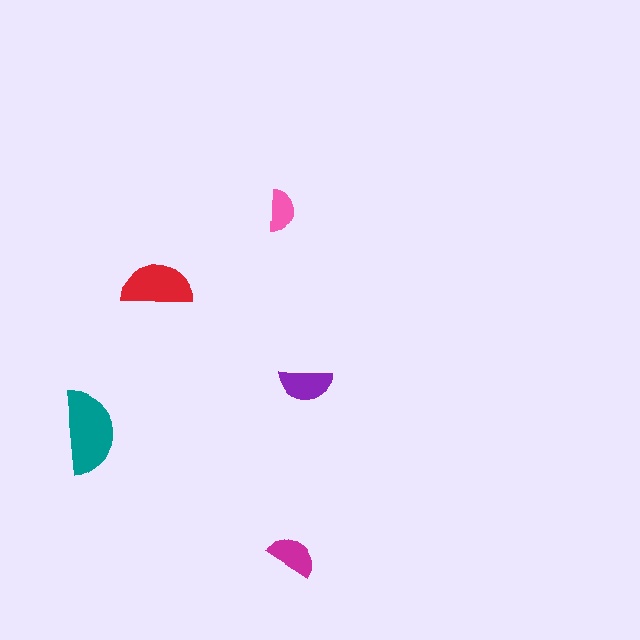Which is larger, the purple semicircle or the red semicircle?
The red one.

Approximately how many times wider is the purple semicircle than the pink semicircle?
About 1.5 times wider.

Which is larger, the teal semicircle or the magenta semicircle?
The teal one.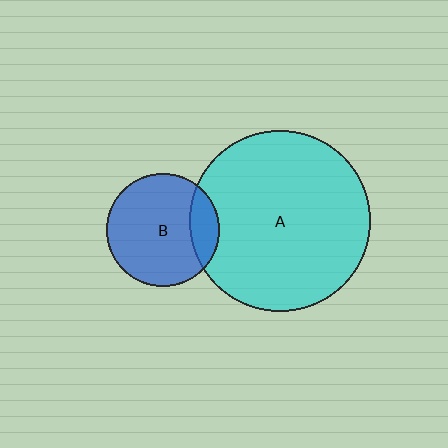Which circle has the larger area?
Circle A (cyan).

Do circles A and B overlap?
Yes.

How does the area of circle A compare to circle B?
Approximately 2.6 times.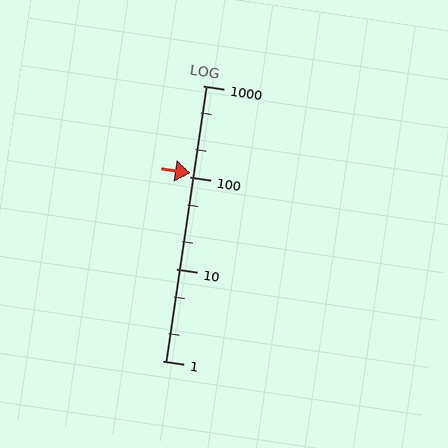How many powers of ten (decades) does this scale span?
The scale spans 3 decades, from 1 to 1000.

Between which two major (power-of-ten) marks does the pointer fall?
The pointer is between 100 and 1000.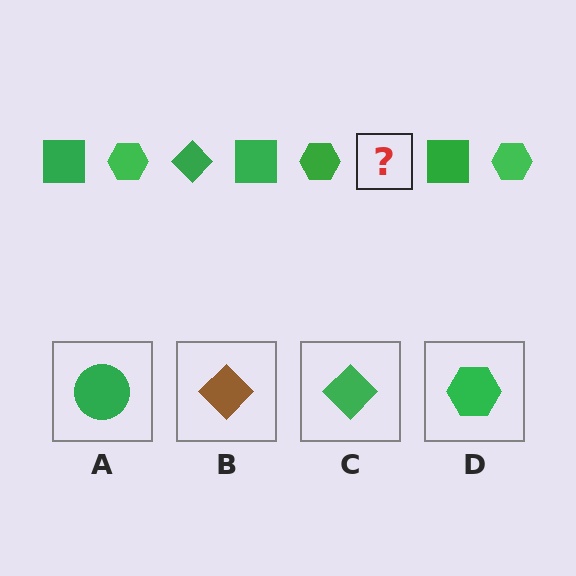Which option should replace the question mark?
Option C.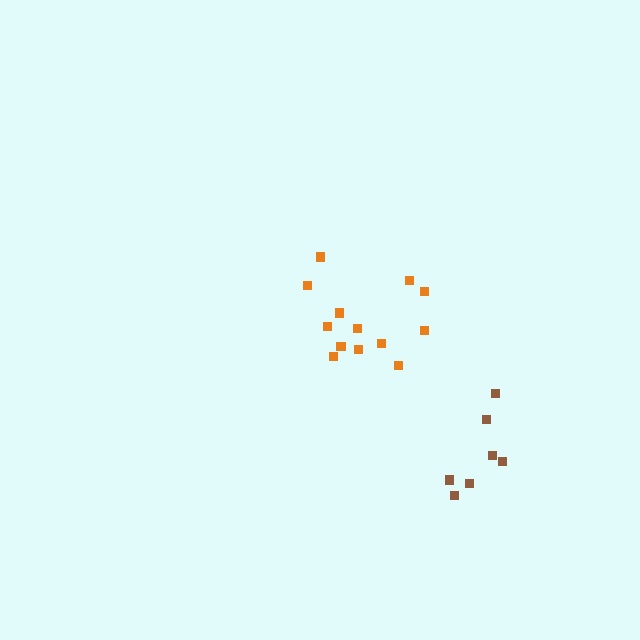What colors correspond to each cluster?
The clusters are colored: orange, brown.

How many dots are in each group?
Group 1: 13 dots, Group 2: 7 dots (20 total).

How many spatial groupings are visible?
There are 2 spatial groupings.